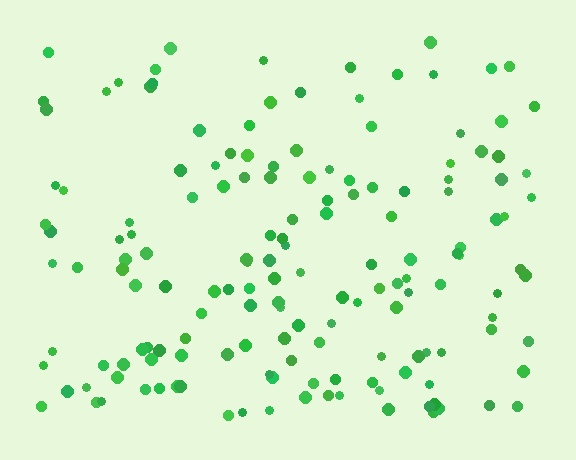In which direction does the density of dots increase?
From top to bottom, with the bottom side densest.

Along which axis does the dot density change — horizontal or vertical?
Vertical.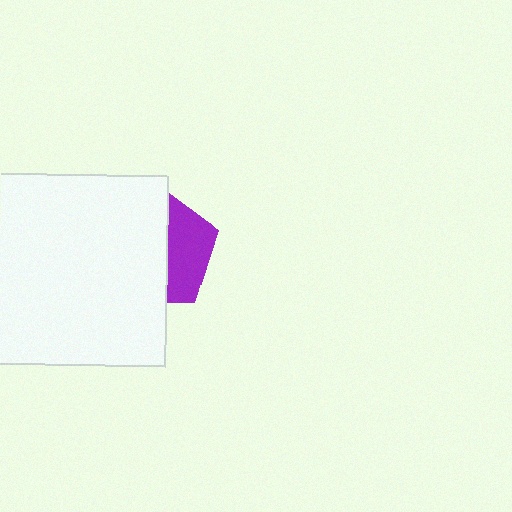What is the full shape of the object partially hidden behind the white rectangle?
The partially hidden object is a purple pentagon.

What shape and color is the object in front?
The object in front is a white rectangle.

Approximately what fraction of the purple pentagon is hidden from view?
Roughly 62% of the purple pentagon is hidden behind the white rectangle.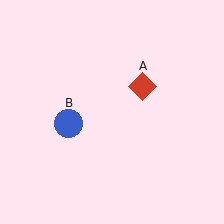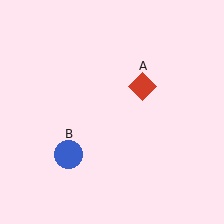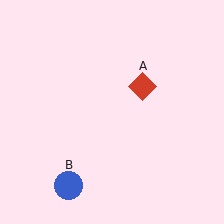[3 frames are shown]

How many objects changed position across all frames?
1 object changed position: blue circle (object B).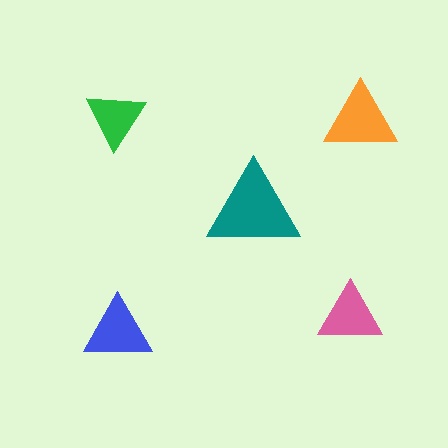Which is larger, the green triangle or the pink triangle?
The pink one.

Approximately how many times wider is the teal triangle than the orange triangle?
About 1.5 times wider.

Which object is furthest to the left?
The green triangle is leftmost.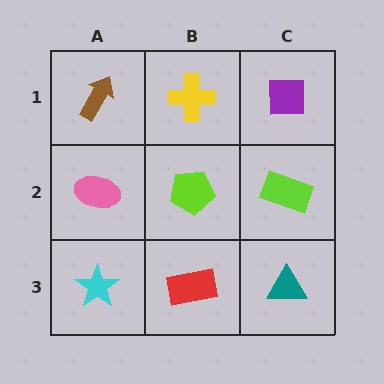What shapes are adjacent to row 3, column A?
A pink ellipse (row 2, column A), a red rectangle (row 3, column B).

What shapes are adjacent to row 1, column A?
A pink ellipse (row 2, column A), a yellow cross (row 1, column B).